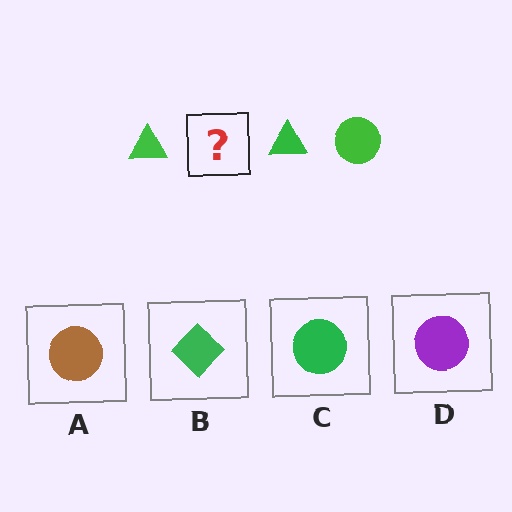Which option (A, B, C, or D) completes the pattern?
C.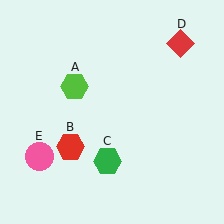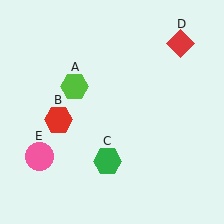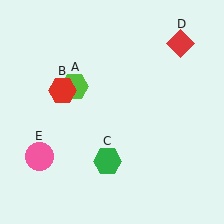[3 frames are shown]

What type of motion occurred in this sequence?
The red hexagon (object B) rotated clockwise around the center of the scene.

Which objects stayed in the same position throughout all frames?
Lime hexagon (object A) and green hexagon (object C) and red diamond (object D) and pink circle (object E) remained stationary.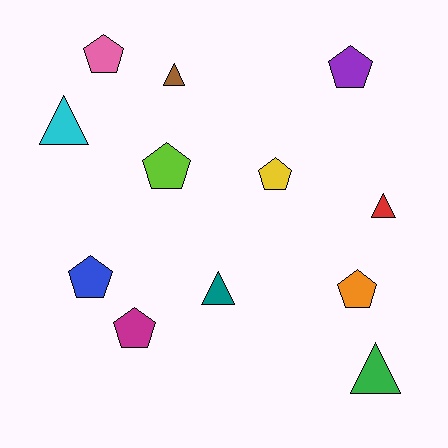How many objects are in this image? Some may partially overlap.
There are 12 objects.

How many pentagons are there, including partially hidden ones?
There are 7 pentagons.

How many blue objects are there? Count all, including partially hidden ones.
There is 1 blue object.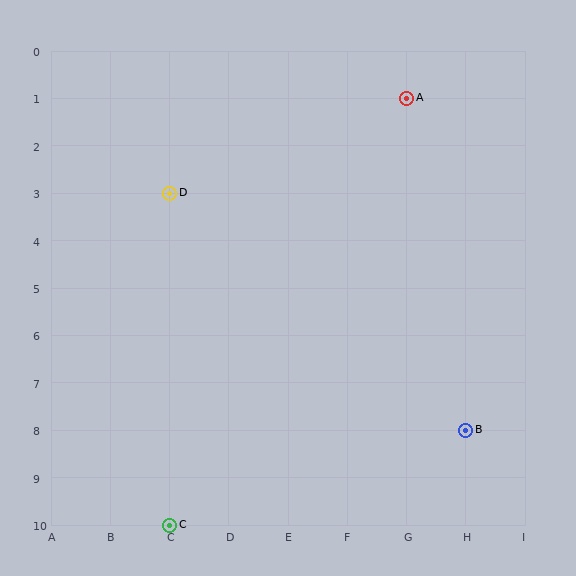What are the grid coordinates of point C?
Point C is at grid coordinates (C, 10).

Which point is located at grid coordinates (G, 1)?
Point A is at (G, 1).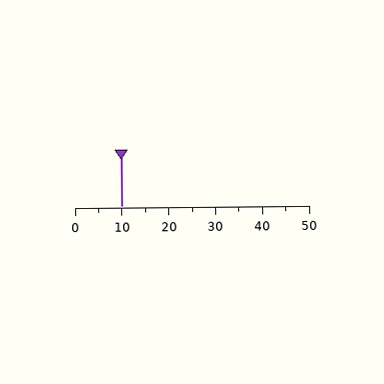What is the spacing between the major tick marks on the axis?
The major ticks are spaced 10 apart.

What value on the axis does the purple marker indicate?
The marker indicates approximately 10.